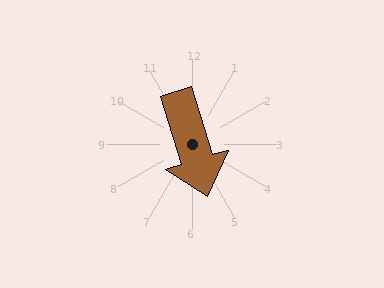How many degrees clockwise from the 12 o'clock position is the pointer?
Approximately 163 degrees.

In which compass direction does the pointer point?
South.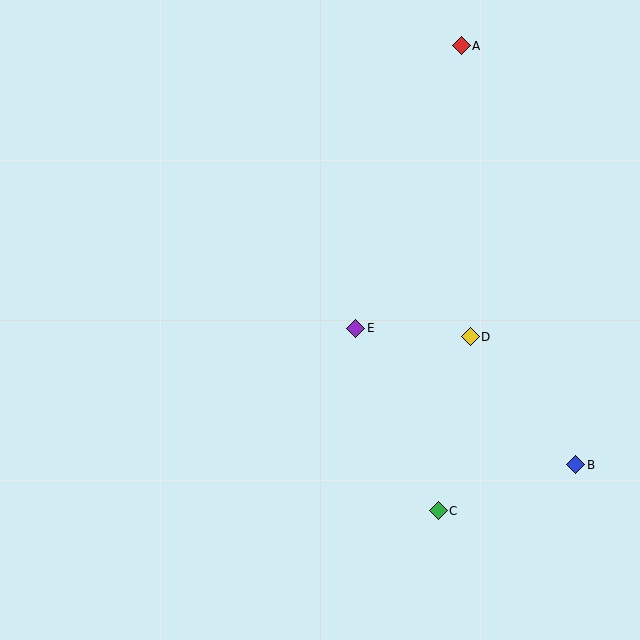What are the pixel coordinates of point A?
Point A is at (461, 46).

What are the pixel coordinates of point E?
Point E is at (356, 328).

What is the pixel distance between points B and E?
The distance between B and E is 259 pixels.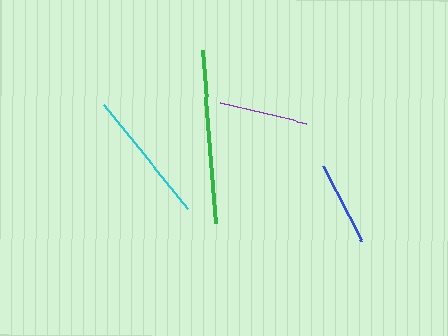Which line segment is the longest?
The green line is the longest at approximately 173 pixels.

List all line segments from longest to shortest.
From longest to shortest: green, cyan, purple, blue.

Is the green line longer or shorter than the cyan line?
The green line is longer than the cyan line.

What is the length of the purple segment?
The purple segment is approximately 88 pixels long.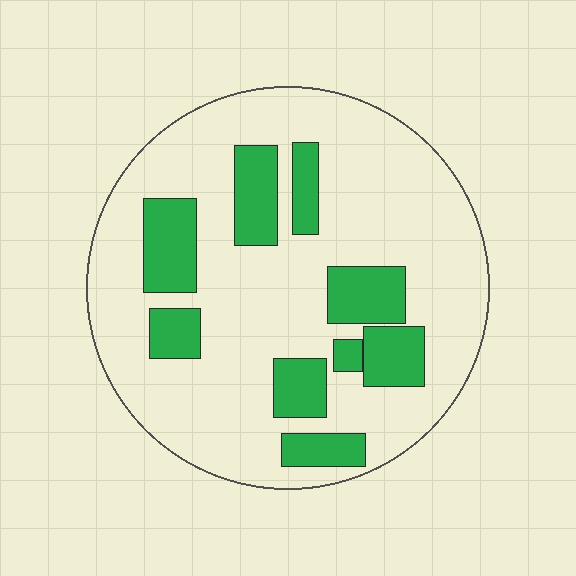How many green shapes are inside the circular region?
9.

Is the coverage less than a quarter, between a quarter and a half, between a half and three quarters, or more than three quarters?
Less than a quarter.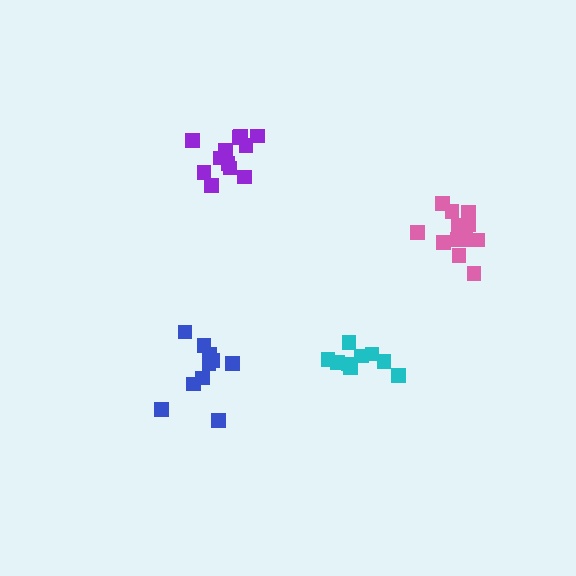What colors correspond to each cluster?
The clusters are colored: blue, pink, cyan, purple.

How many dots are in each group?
Group 1: 10 dots, Group 2: 13 dots, Group 3: 9 dots, Group 4: 12 dots (44 total).